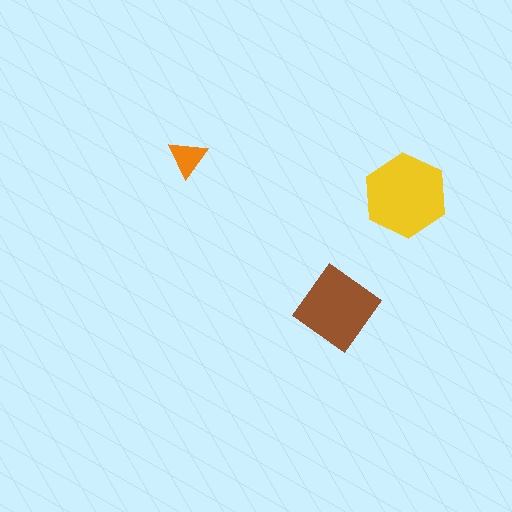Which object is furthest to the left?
The orange triangle is leftmost.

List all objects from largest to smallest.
The yellow hexagon, the brown diamond, the orange triangle.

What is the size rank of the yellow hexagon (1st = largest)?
1st.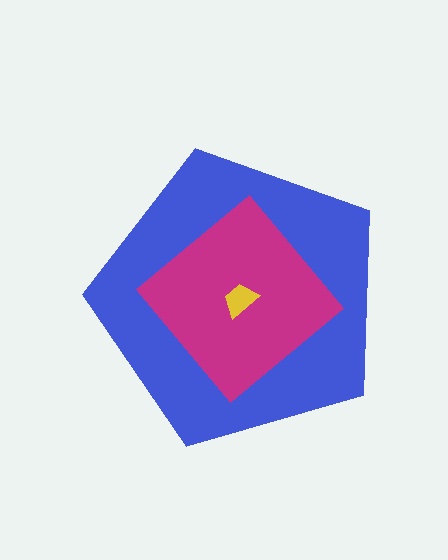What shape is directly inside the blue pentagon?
The magenta diamond.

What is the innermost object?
The yellow trapezoid.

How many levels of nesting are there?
3.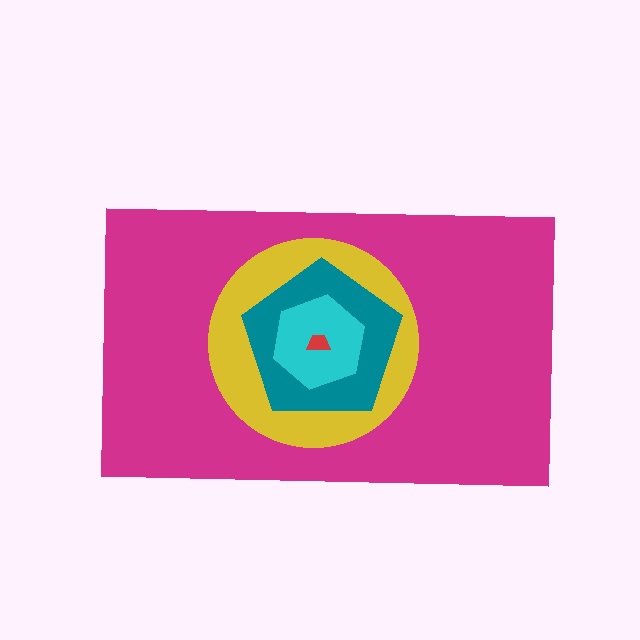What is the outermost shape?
The magenta rectangle.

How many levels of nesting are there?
5.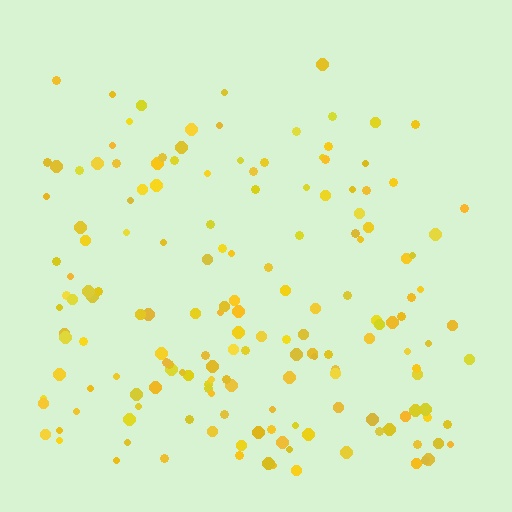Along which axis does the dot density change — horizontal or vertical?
Vertical.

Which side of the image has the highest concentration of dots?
The bottom.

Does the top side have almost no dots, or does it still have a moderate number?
Still a moderate number, just noticeably fewer than the bottom.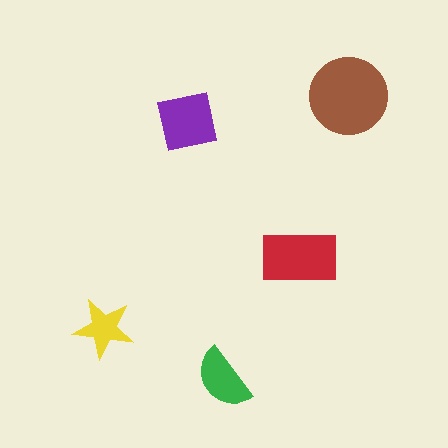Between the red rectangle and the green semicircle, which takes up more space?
The red rectangle.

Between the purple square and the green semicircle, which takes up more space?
The purple square.